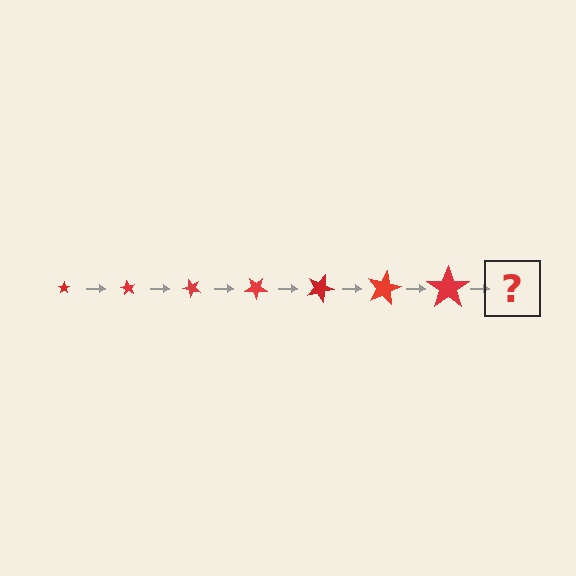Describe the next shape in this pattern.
It should be a star, larger than the previous one and rotated 420 degrees from the start.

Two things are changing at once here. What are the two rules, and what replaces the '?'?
The two rules are that the star grows larger each step and it rotates 60 degrees each step. The '?' should be a star, larger than the previous one and rotated 420 degrees from the start.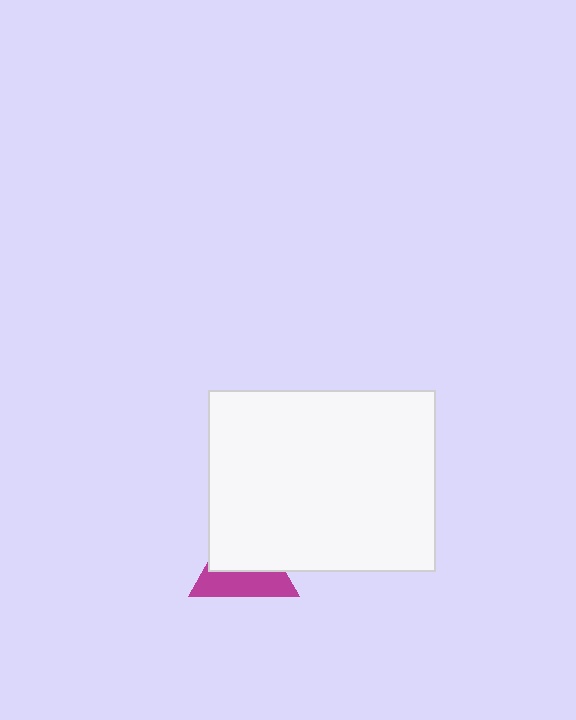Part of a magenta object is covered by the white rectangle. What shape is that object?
It is a triangle.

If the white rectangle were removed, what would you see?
You would see the complete magenta triangle.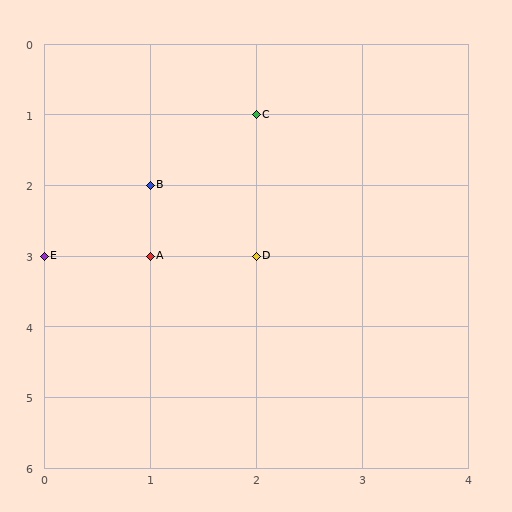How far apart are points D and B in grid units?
Points D and B are 1 column and 1 row apart (about 1.4 grid units diagonally).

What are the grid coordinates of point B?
Point B is at grid coordinates (1, 2).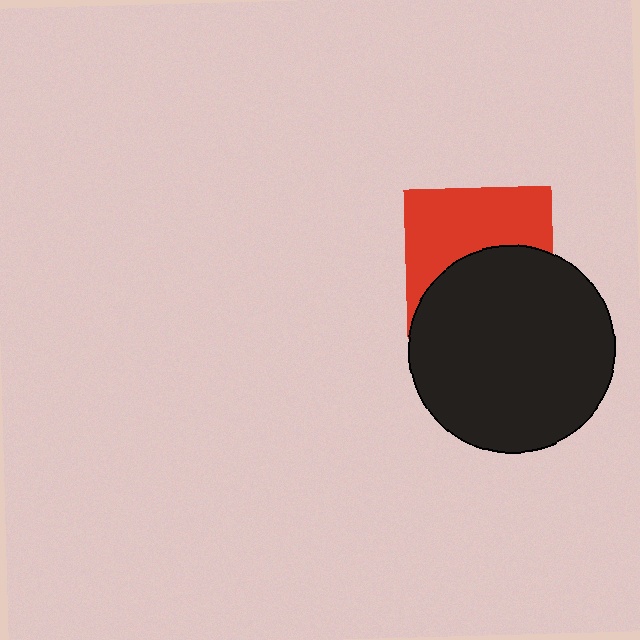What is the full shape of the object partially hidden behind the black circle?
The partially hidden object is a red square.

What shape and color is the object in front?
The object in front is a black circle.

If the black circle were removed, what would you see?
You would see the complete red square.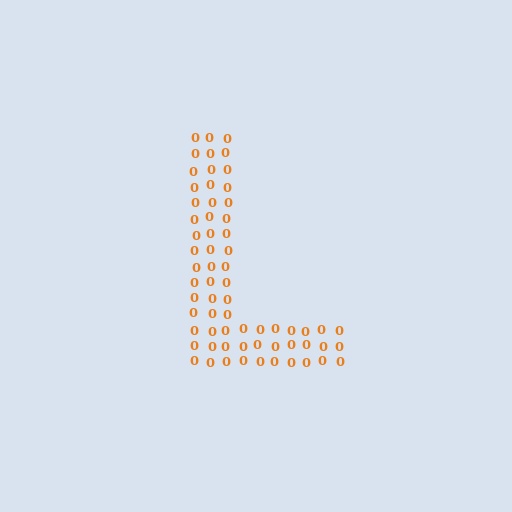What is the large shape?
The large shape is the letter L.